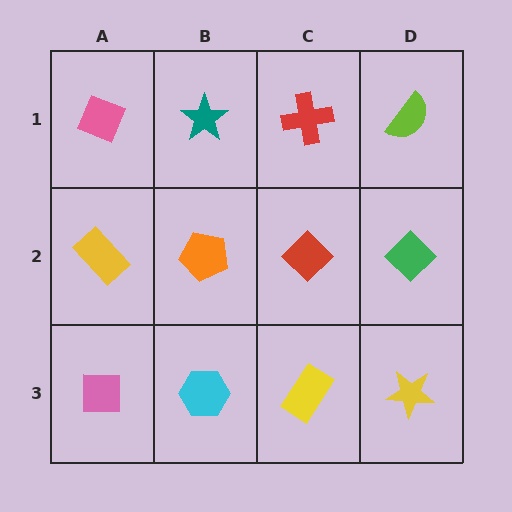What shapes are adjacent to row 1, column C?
A red diamond (row 2, column C), a teal star (row 1, column B), a lime semicircle (row 1, column D).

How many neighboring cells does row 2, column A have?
3.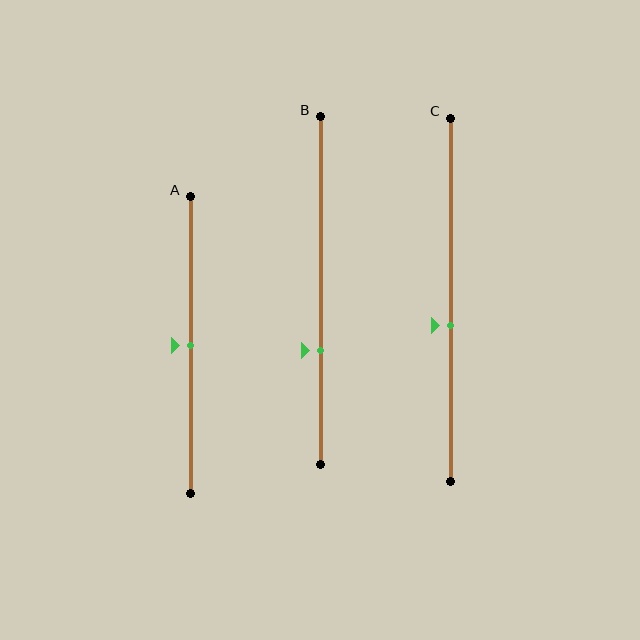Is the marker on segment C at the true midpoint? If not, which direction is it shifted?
No, the marker on segment C is shifted downward by about 7% of the segment length.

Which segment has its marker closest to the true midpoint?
Segment A has its marker closest to the true midpoint.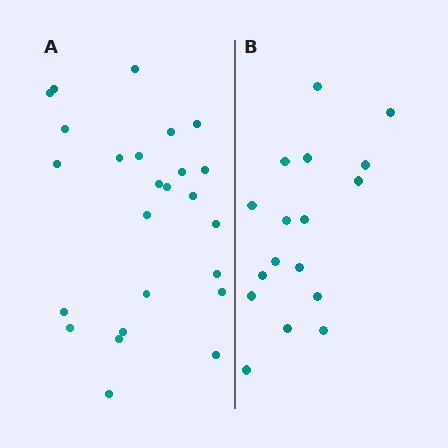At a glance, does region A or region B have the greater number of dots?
Region A (the left region) has more dots.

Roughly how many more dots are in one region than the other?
Region A has roughly 8 or so more dots than region B.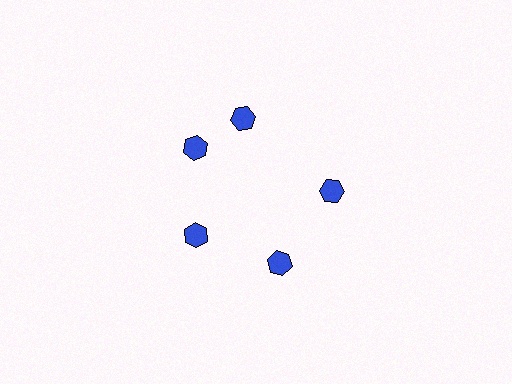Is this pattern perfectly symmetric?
No. The 5 blue hexagons are arranged in a ring, but one element near the 1 o'clock position is rotated out of alignment along the ring, breaking the 5-fold rotational symmetry.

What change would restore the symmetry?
The symmetry would be restored by rotating it back into even spacing with its neighbors so that all 5 hexagons sit at equal angles and equal distance from the center.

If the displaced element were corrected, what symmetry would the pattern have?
It would have 5-fold rotational symmetry — the pattern would map onto itself every 72 degrees.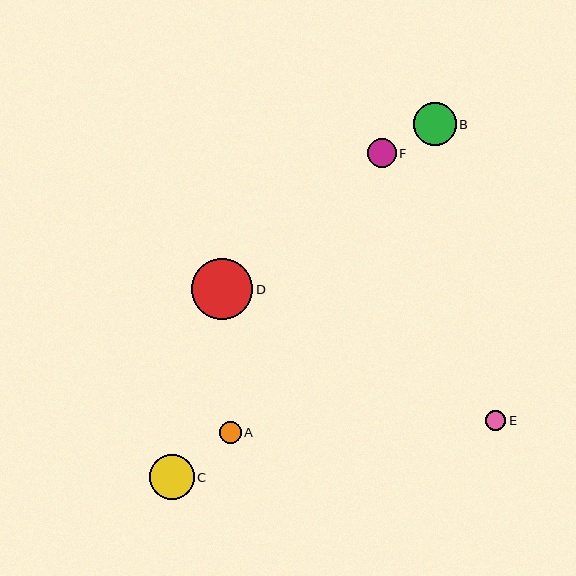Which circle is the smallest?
Circle E is the smallest with a size of approximately 21 pixels.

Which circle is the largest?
Circle D is the largest with a size of approximately 62 pixels.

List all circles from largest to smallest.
From largest to smallest: D, C, B, F, A, E.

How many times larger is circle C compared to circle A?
Circle C is approximately 2.1 times the size of circle A.